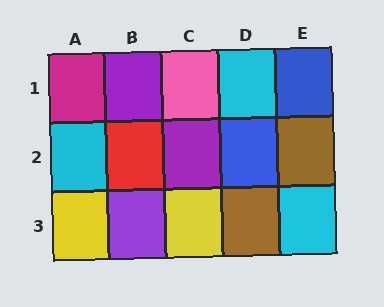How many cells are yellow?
2 cells are yellow.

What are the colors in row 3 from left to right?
Yellow, purple, yellow, brown, cyan.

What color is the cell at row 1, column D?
Cyan.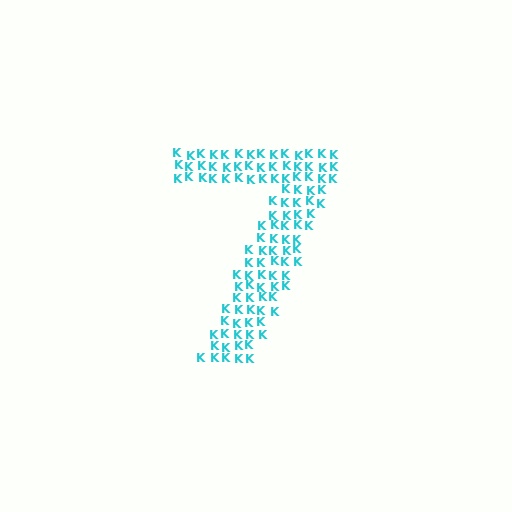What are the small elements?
The small elements are letter K's.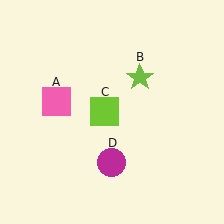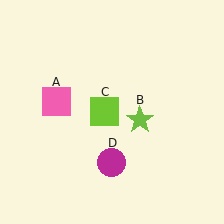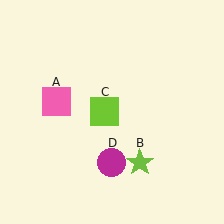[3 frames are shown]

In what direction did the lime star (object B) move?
The lime star (object B) moved down.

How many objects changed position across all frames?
1 object changed position: lime star (object B).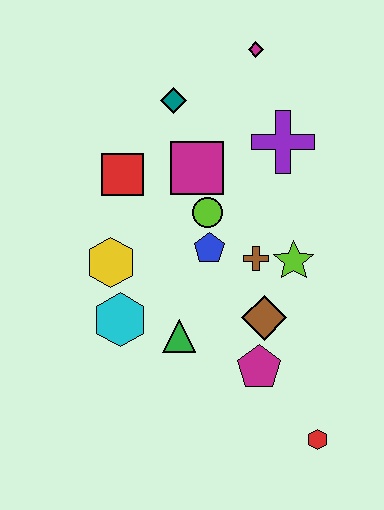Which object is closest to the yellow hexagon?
The cyan hexagon is closest to the yellow hexagon.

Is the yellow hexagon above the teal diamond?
No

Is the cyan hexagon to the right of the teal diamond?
No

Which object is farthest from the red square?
The red hexagon is farthest from the red square.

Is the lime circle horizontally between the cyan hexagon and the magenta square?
No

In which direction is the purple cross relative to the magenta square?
The purple cross is to the right of the magenta square.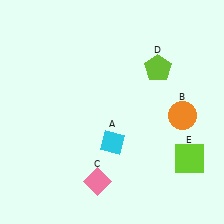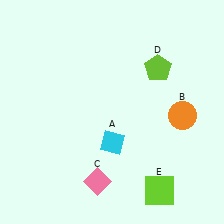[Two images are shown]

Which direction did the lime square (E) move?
The lime square (E) moved down.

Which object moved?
The lime square (E) moved down.